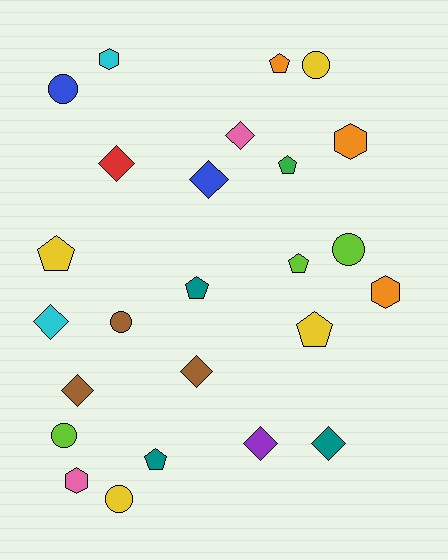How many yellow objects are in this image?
There are 4 yellow objects.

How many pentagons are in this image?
There are 7 pentagons.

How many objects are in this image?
There are 25 objects.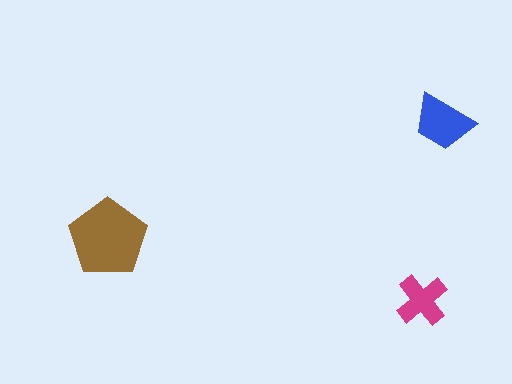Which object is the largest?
The brown pentagon.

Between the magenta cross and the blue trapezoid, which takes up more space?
The blue trapezoid.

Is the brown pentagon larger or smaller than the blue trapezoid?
Larger.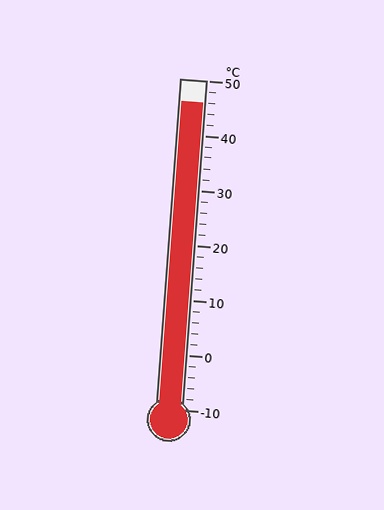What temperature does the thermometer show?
The thermometer shows approximately 46°C.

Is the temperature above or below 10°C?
The temperature is above 10°C.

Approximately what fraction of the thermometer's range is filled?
The thermometer is filled to approximately 95% of its range.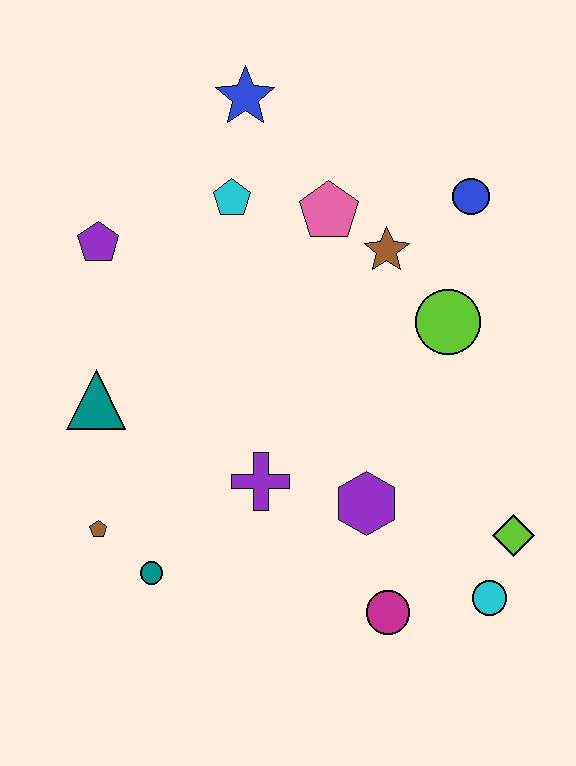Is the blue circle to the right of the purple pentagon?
Yes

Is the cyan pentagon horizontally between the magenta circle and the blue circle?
No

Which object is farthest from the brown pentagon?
The blue circle is farthest from the brown pentagon.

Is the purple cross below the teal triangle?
Yes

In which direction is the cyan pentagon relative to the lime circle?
The cyan pentagon is to the left of the lime circle.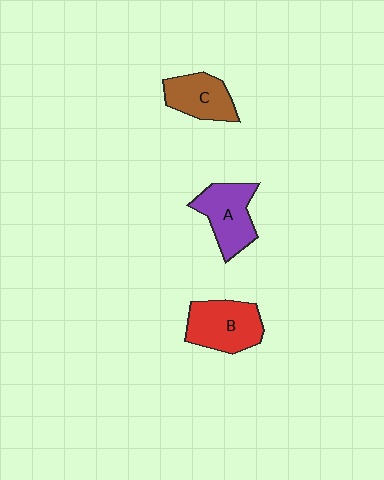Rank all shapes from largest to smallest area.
From largest to smallest: B (red), A (purple), C (brown).